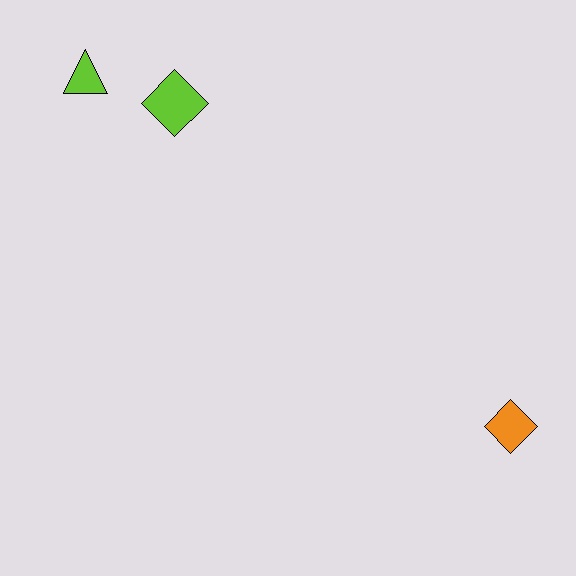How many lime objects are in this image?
There are 2 lime objects.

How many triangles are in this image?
There is 1 triangle.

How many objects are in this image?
There are 3 objects.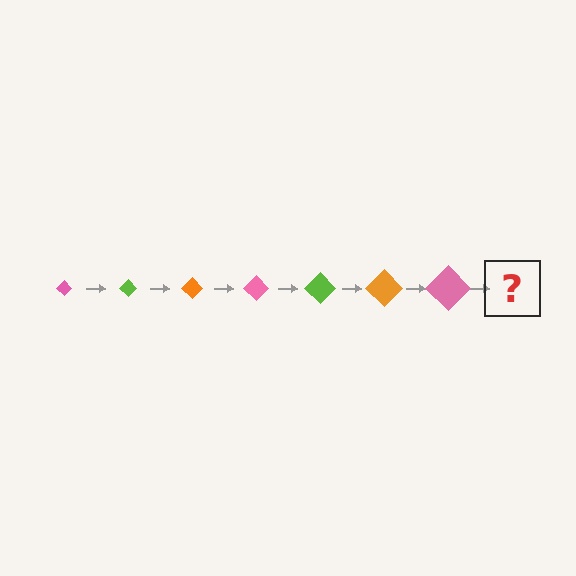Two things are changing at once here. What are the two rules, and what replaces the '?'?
The two rules are that the diamond grows larger each step and the color cycles through pink, lime, and orange. The '?' should be a lime diamond, larger than the previous one.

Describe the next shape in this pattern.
It should be a lime diamond, larger than the previous one.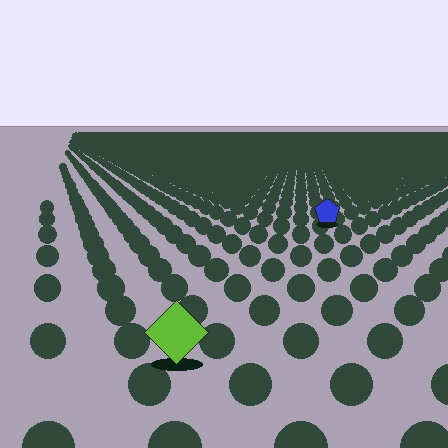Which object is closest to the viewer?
The lime diamond is closest. The texture marks near it are larger and more spread out.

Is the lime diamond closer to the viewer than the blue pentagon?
Yes. The lime diamond is closer — you can tell from the texture gradient: the ground texture is coarser near it.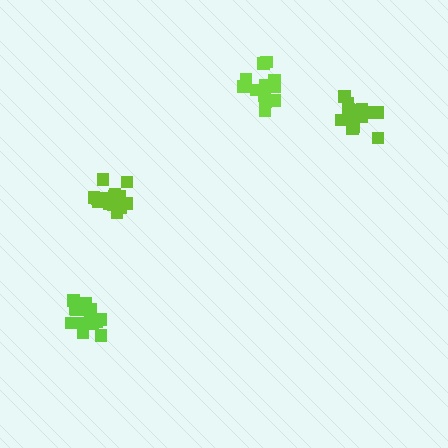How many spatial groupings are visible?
There are 4 spatial groupings.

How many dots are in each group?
Group 1: 14 dots, Group 2: 15 dots, Group 3: 12 dots, Group 4: 14 dots (55 total).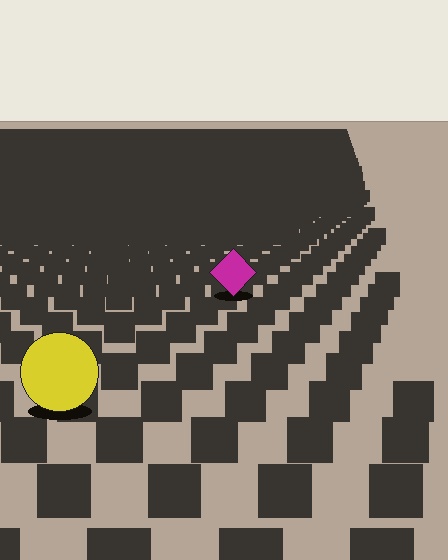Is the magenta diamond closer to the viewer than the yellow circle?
No. The yellow circle is closer — you can tell from the texture gradient: the ground texture is coarser near it.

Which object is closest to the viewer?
The yellow circle is closest. The texture marks near it are larger and more spread out.